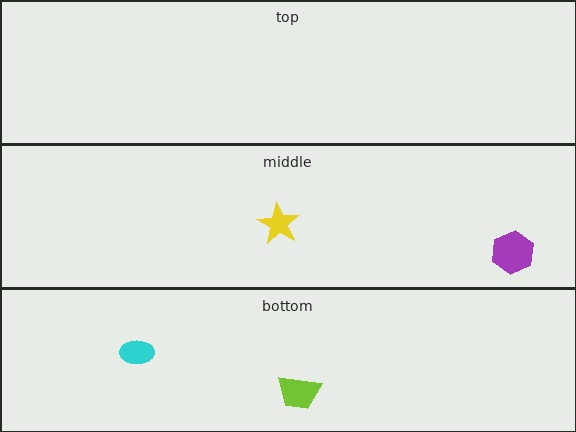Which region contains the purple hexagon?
The middle region.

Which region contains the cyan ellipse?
The bottom region.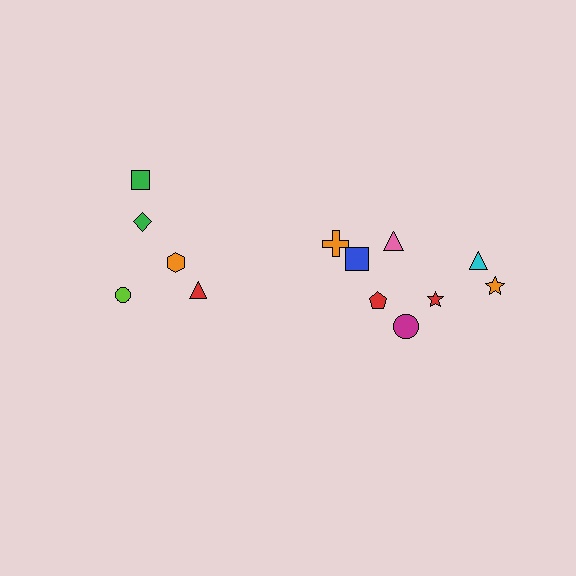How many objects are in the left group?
There are 5 objects.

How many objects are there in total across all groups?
There are 13 objects.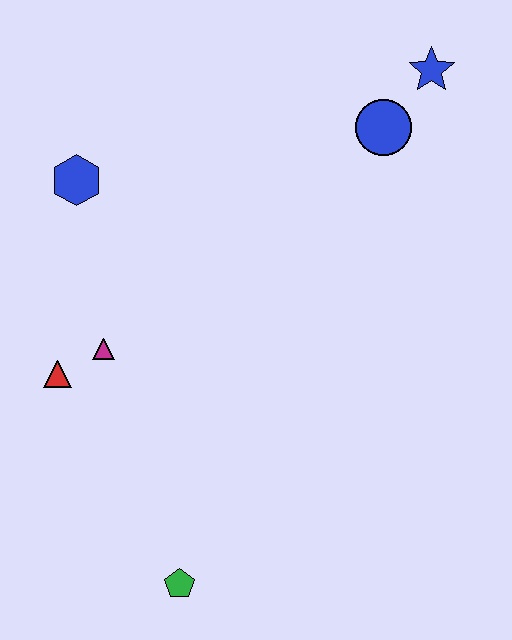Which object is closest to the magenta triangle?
The red triangle is closest to the magenta triangle.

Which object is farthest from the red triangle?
The blue star is farthest from the red triangle.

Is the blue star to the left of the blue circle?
No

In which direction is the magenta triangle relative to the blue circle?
The magenta triangle is to the left of the blue circle.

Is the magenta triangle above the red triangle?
Yes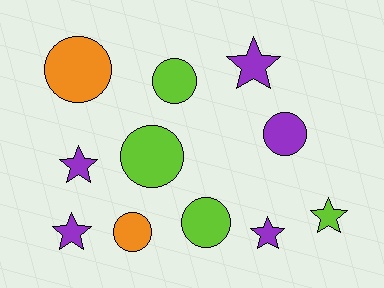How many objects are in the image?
There are 11 objects.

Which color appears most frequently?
Purple, with 5 objects.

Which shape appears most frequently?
Circle, with 6 objects.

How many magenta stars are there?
There are no magenta stars.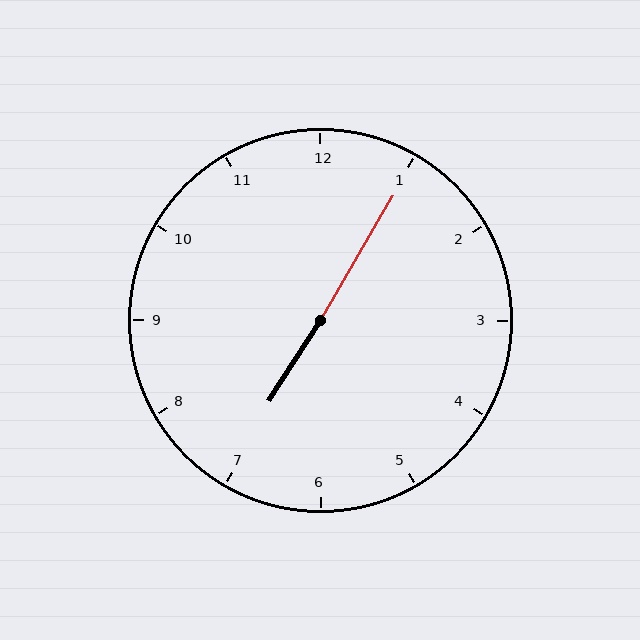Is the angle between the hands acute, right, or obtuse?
It is obtuse.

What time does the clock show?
7:05.